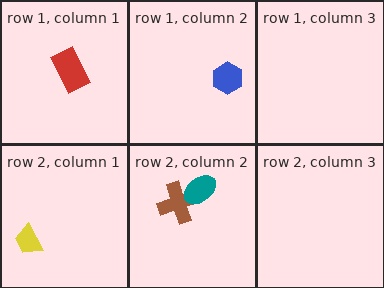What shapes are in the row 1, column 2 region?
The blue hexagon.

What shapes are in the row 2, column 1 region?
The yellow trapezoid.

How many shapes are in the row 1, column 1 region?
1.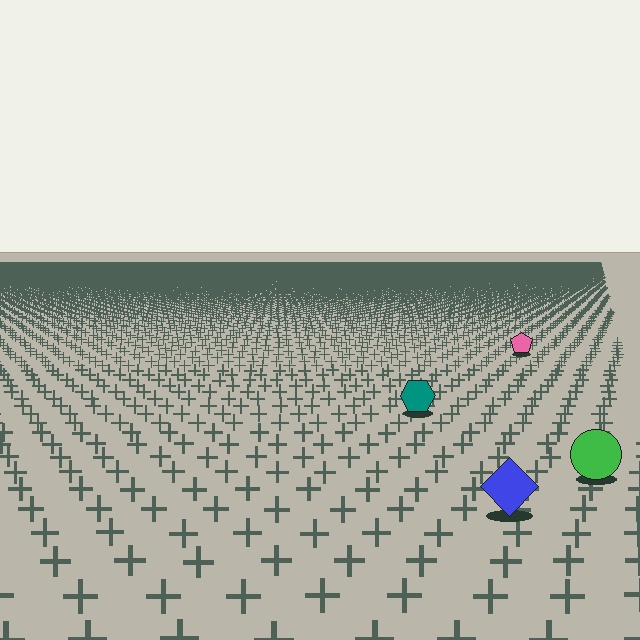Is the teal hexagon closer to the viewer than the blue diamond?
No. The blue diamond is closer — you can tell from the texture gradient: the ground texture is coarser near it.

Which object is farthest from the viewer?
The pink pentagon is farthest from the viewer. It appears smaller and the ground texture around it is denser.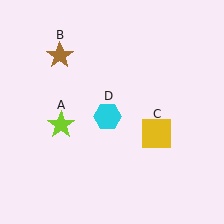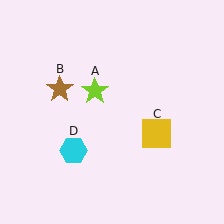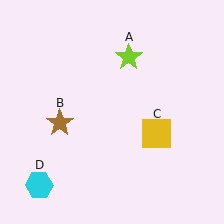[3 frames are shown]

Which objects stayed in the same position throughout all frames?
Yellow square (object C) remained stationary.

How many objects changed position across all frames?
3 objects changed position: lime star (object A), brown star (object B), cyan hexagon (object D).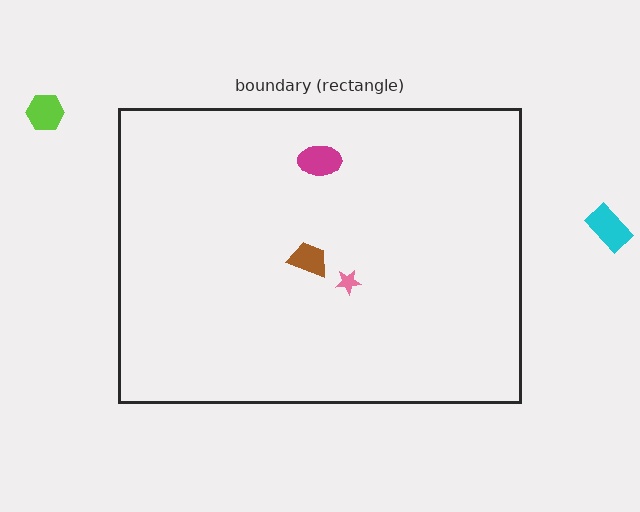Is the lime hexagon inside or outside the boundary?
Outside.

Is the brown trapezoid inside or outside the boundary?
Inside.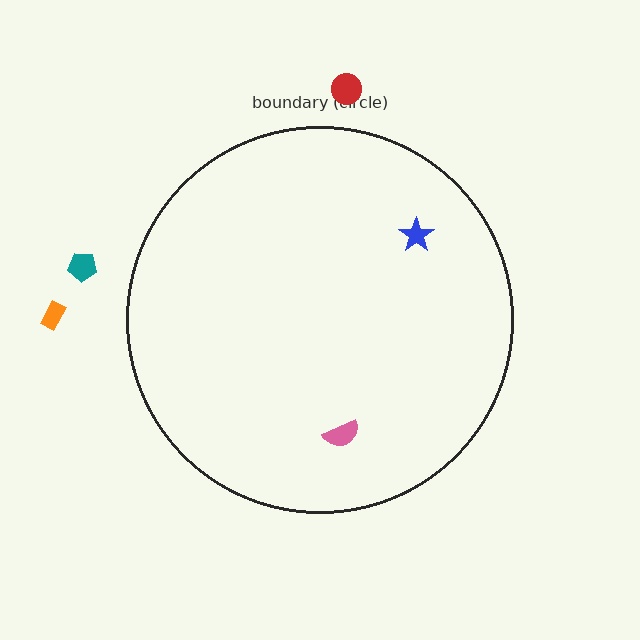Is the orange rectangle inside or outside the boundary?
Outside.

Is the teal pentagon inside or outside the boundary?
Outside.